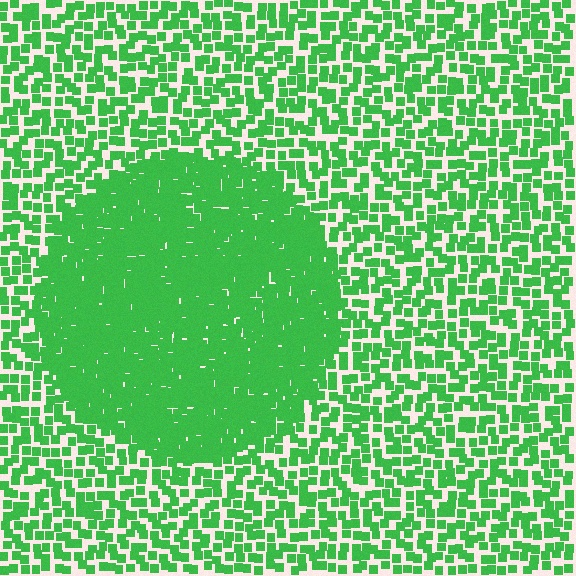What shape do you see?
I see a circle.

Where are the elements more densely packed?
The elements are more densely packed inside the circle boundary.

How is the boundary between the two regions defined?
The boundary is defined by a change in element density (approximately 2.4x ratio). All elements are the same color, size, and shape.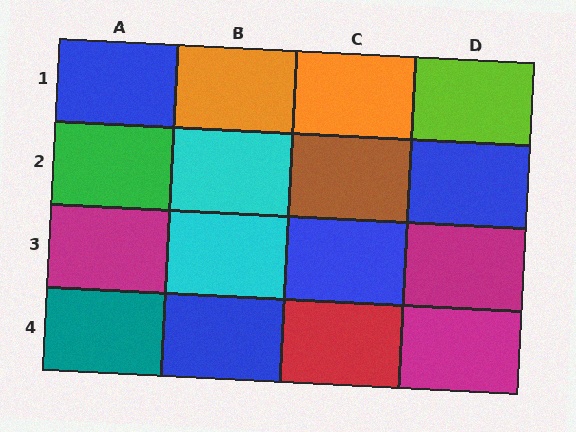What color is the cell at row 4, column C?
Red.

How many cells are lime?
1 cell is lime.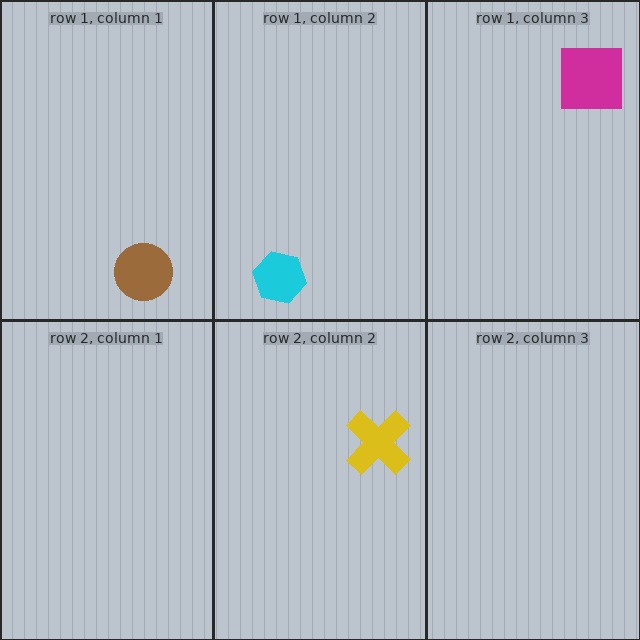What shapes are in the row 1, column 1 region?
The brown circle.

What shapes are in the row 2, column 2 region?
The yellow cross.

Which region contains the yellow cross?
The row 2, column 2 region.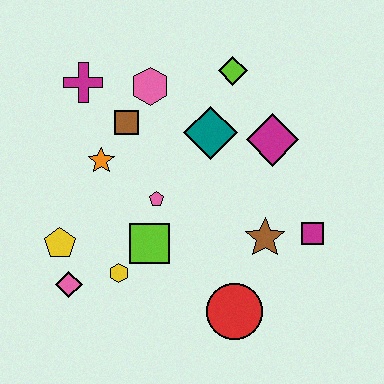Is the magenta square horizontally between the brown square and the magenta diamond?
No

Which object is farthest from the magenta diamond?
The pink diamond is farthest from the magenta diamond.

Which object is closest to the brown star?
The magenta square is closest to the brown star.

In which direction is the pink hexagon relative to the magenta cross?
The pink hexagon is to the right of the magenta cross.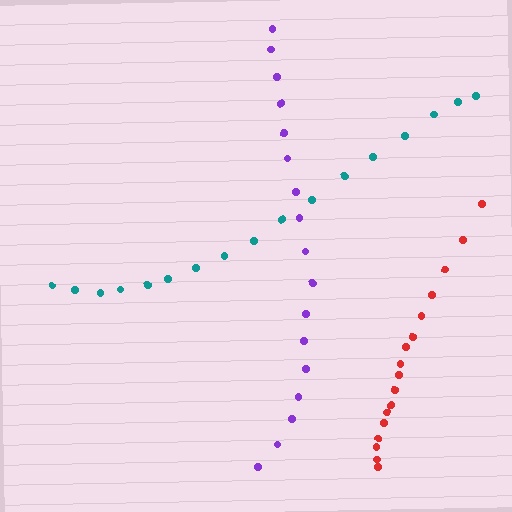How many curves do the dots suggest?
There are 3 distinct paths.